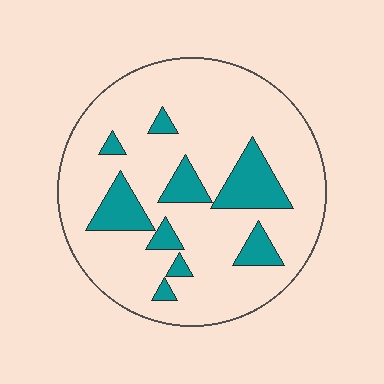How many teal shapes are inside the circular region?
9.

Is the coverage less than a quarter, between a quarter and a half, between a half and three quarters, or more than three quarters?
Less than a quarter.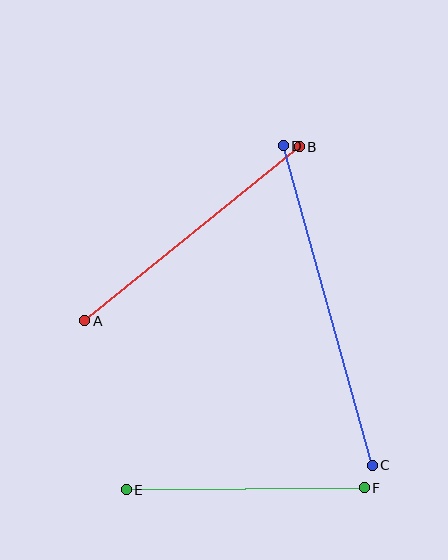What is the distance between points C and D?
The distance is approximately 331 pixels.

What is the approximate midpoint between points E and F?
The midpoint is at approximately (245, 489) pixels.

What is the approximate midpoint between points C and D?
The midpoint is at approximately (328, 305) pixels.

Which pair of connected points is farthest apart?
Points C and D are farthest apart.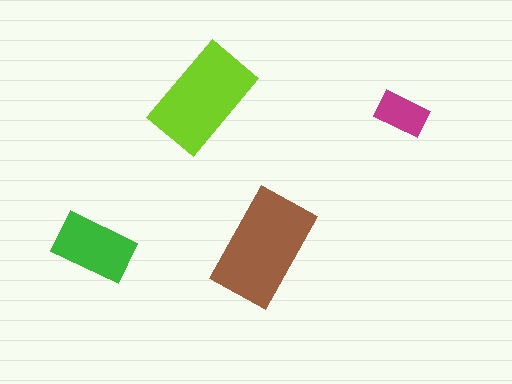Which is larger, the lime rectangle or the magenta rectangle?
The lime one.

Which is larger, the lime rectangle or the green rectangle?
The lime one.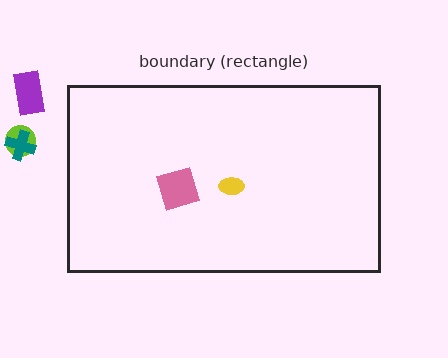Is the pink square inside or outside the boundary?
Inside.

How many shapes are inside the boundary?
2 inside, 3 outside.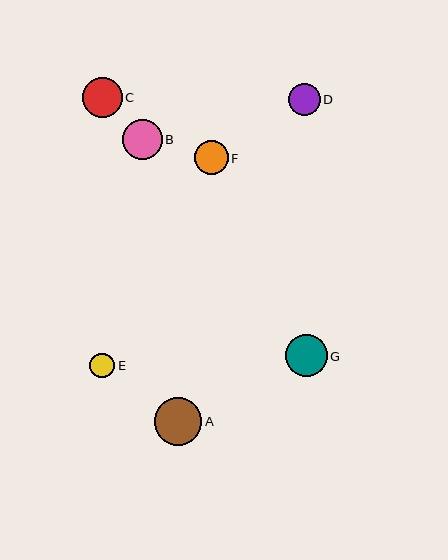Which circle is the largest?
Circle A is the largest with a size of approximately 48 pixels.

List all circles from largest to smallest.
From largest to smallest: A, G, C, B, F, D, E.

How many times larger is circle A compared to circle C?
Circle A is approximately 1.2 times the size of circle C.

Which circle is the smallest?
Circle E is the smallest with a size of approximately 25 pixels.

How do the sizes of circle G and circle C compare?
Circle G and circle C are approximately the same size.